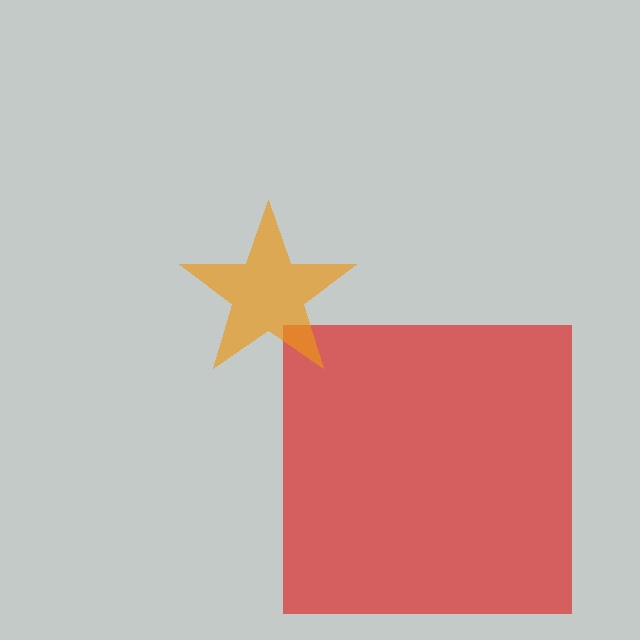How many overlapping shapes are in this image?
There are 2 overlapping shapes in the image.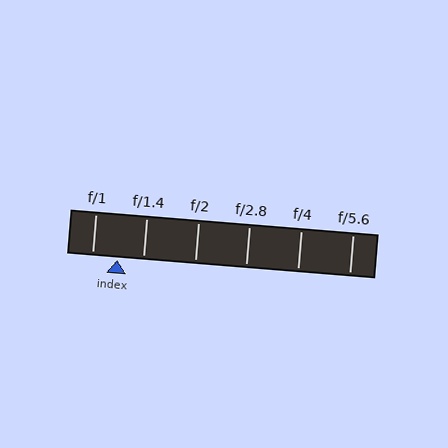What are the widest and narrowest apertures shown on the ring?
The widest aperture shown is f/1 and the narrowest is f/5.6.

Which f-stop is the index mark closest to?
The index mark is closest to f/1.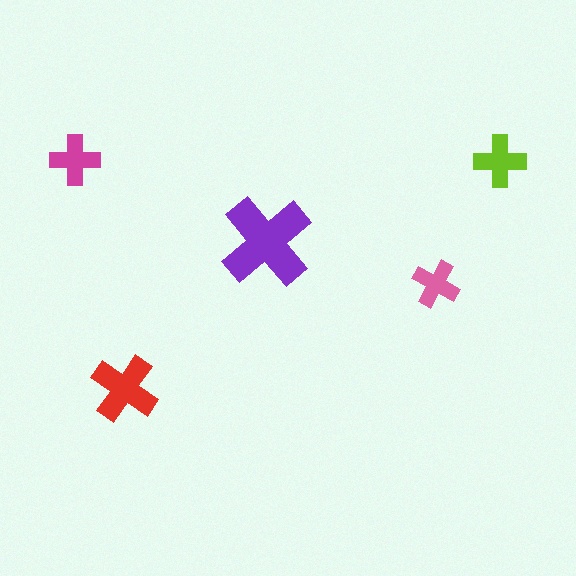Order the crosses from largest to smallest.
the purple one, the red one, the lime one, the magenta one, the pink one.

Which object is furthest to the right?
The lime cross is rightmost.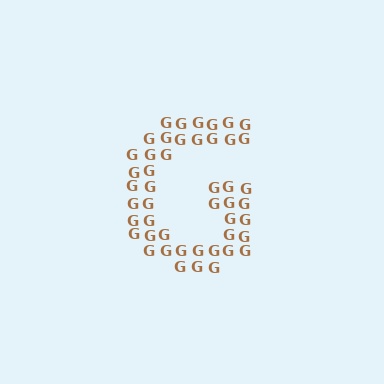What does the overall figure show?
The overall figure shows the letter G.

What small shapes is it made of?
It is made of small letter G's.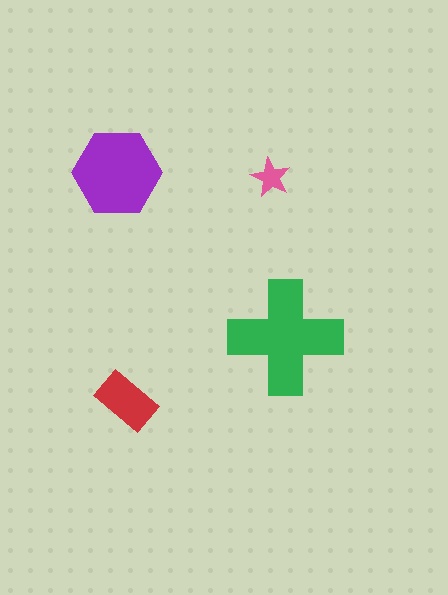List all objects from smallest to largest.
The pink star, the red rectangle, the purple hexagon, the green cross.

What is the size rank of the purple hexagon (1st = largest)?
2nd.